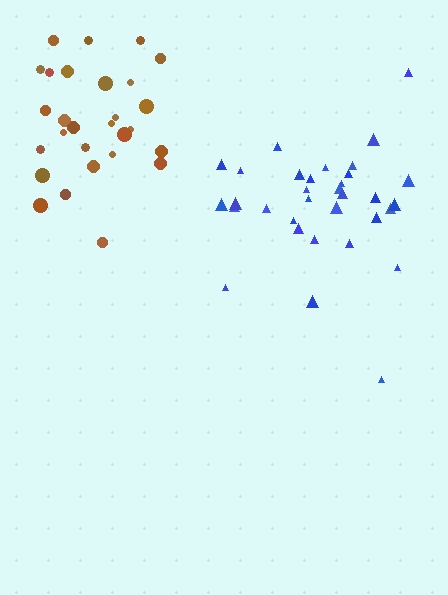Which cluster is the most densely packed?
Brown.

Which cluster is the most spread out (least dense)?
Blue.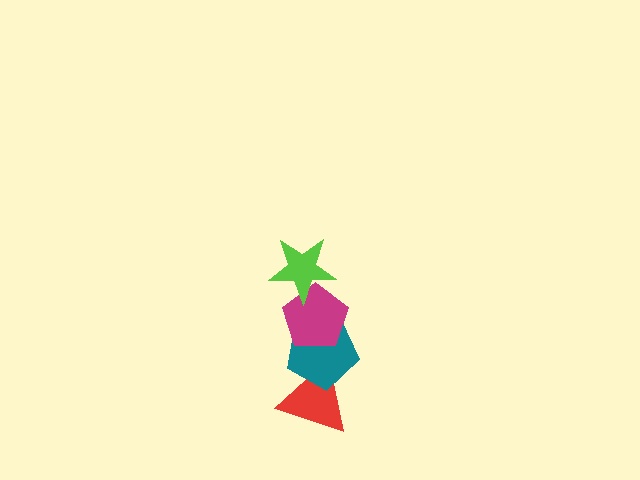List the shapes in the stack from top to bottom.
From top to bottom: the lime star, the magenta pentagon, the teal pentagon, the red triangle.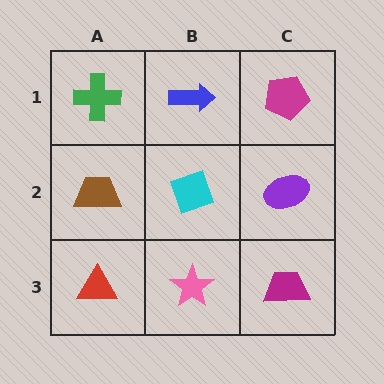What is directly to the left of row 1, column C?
A blue arrow.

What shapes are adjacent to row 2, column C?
A magenta pentagon (row 1, column C), a magenta trapezoid (row 3, column C), a cyan diamond (row 2, column B).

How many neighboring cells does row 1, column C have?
2.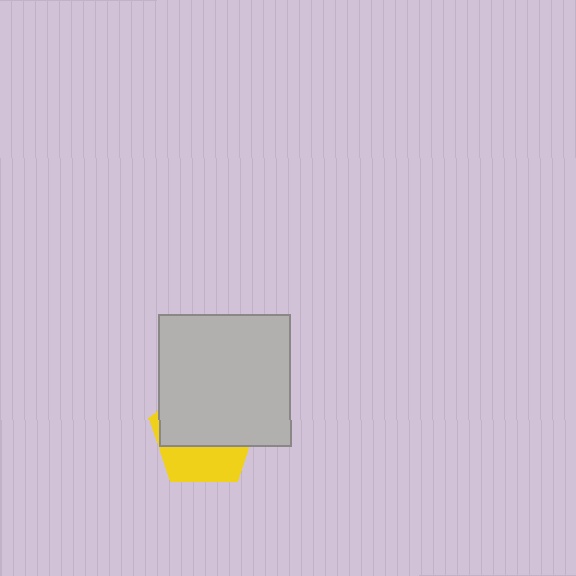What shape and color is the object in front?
The object in front is a light gray square.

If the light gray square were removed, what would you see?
You would see the complete yellow pentagon.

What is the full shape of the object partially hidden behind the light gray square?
The partially hidden object is a yellow pentagon.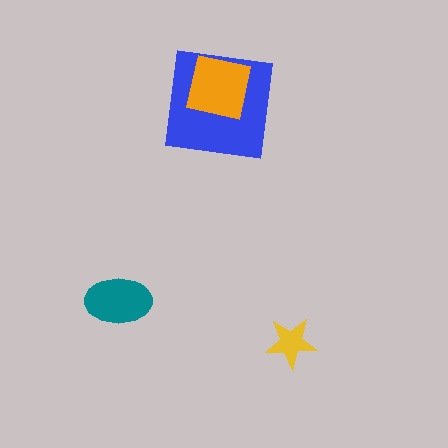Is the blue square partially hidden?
Yes, it is partially covered by another shape.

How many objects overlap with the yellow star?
0 objects overlap with the yellow star.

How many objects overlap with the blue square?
1 object overlaps with the blue square.